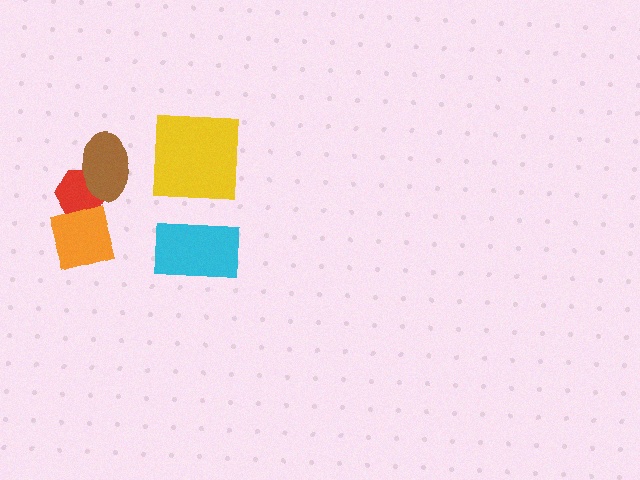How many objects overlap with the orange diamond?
1 object overlaps with the orange diamond.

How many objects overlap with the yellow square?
0 objects overlap with the yellow square.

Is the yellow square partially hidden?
No, no other shape covers it.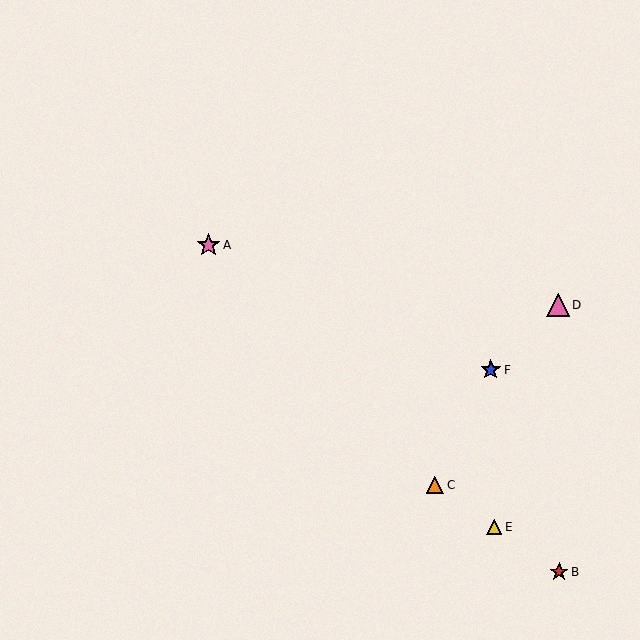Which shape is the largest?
The pink star (labeled A) is the largest.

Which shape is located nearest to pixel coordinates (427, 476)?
The orange triangle (labeled C) at (435, 485) is nearest to that location.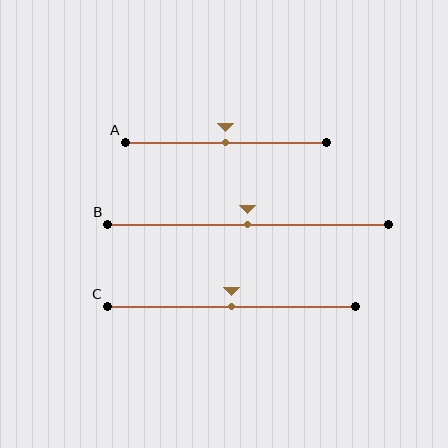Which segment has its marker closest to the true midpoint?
Segment A has its marker closest to the true midpoint.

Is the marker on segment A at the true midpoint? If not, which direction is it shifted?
Yes, the marker on segment A is at the true midpoint.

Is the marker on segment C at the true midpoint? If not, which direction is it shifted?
Yes, the marker on segment C is at the true midpoint.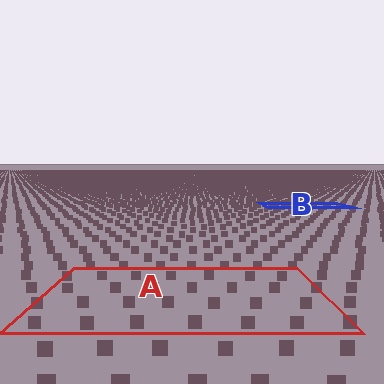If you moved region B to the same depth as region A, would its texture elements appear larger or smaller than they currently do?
They would appear larger. At a closer depth, the same texture elements are projected at a bigger on-screen size.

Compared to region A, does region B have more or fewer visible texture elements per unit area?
Region B has more texture elements per unit area — they are packed more densely because it is farther away.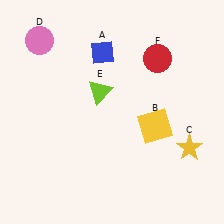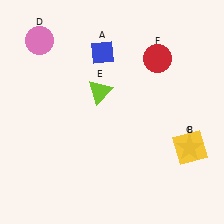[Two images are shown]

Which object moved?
The yellow square (B) moved right.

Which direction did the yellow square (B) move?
The yellow square (B) moved right.